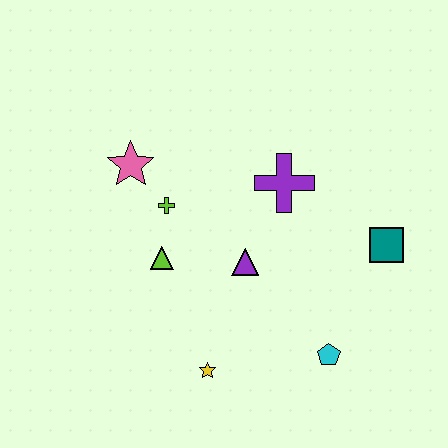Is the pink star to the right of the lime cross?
No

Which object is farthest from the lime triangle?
The teal square is farthest from the lime triangle.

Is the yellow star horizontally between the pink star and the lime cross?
No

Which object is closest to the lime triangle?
The lime cross is closest to the lime triangle.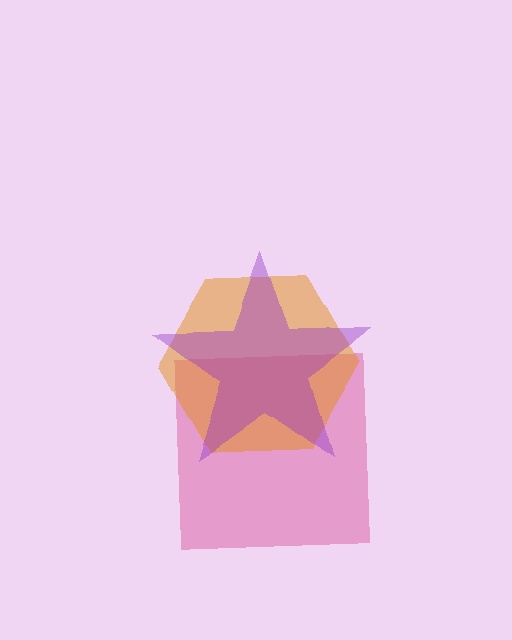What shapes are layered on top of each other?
The layered shapes are: a pink square, an orange hexagon, a purple star.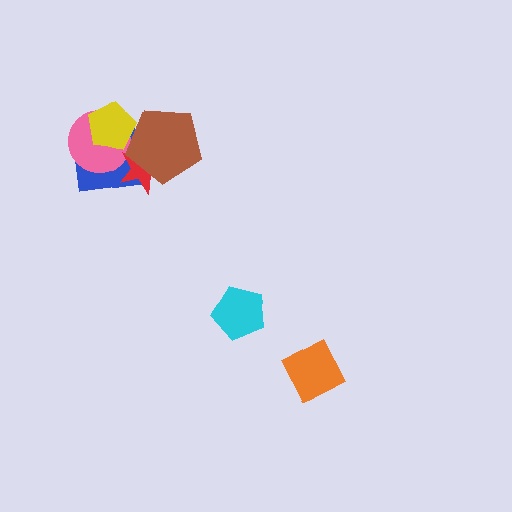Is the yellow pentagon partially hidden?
Yes, it is partially covered by another shape.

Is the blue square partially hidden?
Yes, it is partially covered by another shape.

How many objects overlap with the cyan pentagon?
0 objects overlap with the cyan pentagon.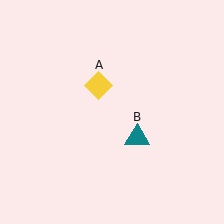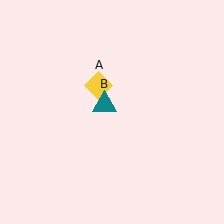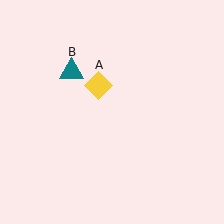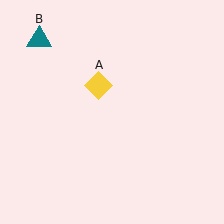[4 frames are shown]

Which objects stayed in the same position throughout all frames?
Yellow diamond (object A) remained stationary.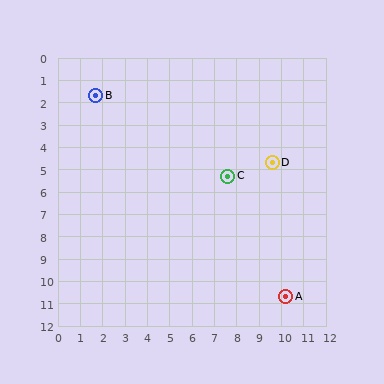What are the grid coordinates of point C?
Point C is at approximately (7.6, 5.3).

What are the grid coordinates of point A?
Point A is at approximately (10.2, 10.7).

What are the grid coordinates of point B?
Point B is at approximately (1.7, 1.7).